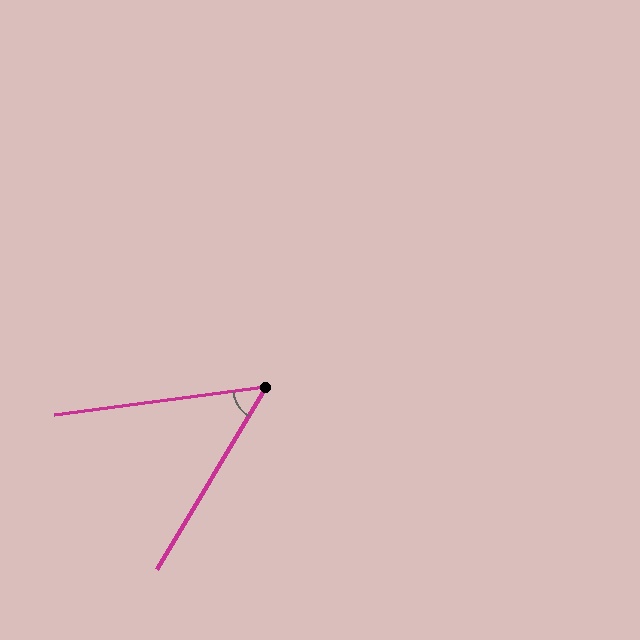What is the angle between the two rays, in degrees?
Approximately 51 degrees.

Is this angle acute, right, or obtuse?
It is acute.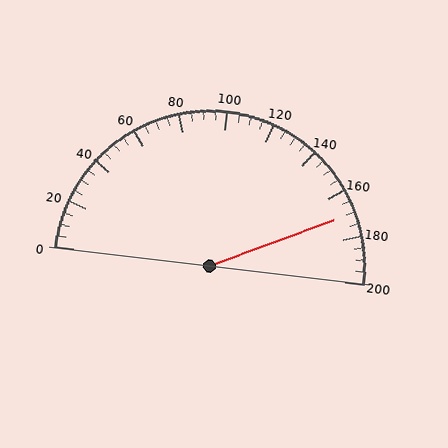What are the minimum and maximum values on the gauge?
The gauge ranges from 0 to 200.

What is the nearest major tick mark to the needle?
The nearest major tick mark is 160.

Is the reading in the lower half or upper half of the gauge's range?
The reading is in the upper half of the range (0 to 200).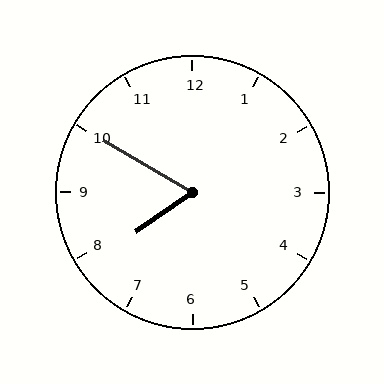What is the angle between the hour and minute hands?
Approximately 65 degrees.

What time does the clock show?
7:50.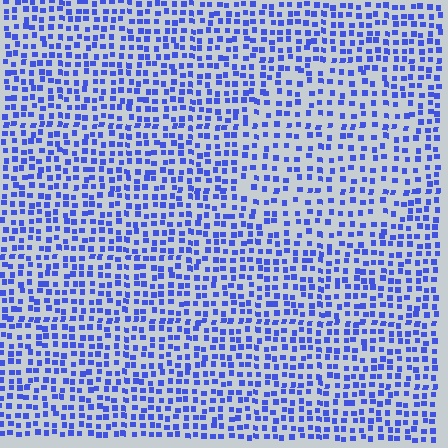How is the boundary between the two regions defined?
The boundary is defined by a change in element density (approximately 1.5x ratio). All elements are the same color, size, and shape.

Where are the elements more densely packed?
The elements are more densely packed outside the circle boundary.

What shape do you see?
I see a circle.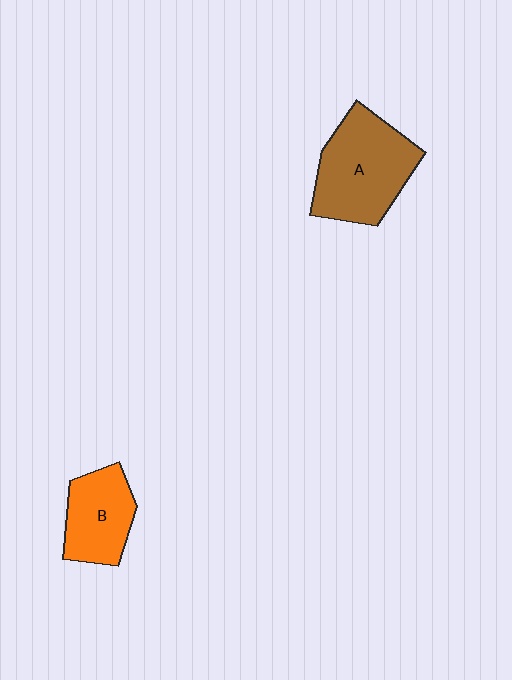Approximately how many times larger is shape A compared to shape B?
Approximately 1.5 times.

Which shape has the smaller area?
Shape B (orange).